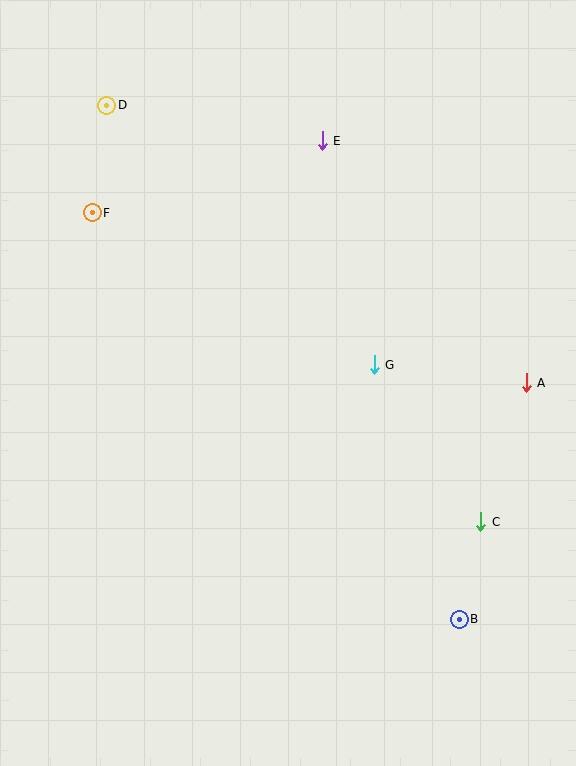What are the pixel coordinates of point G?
Point G is at (374, 365).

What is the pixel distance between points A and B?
The distance between A and B is 245 pixels.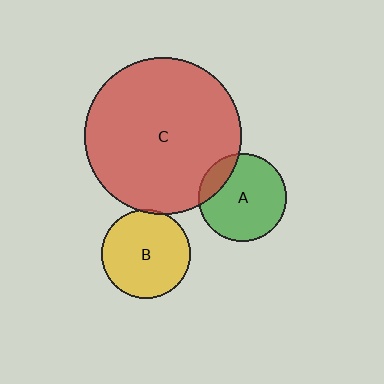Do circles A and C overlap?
Yes.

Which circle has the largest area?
Circle C (red).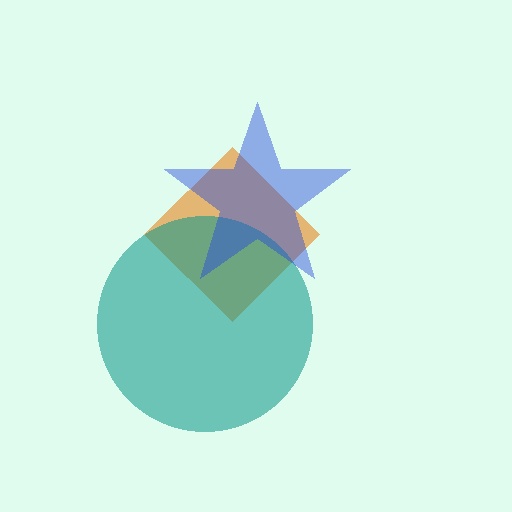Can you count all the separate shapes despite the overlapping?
Yes, there are 3 separate shapes.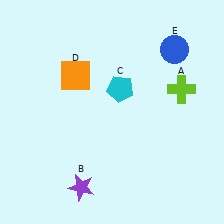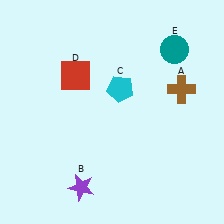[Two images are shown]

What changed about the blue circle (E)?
In Image 1, E is blue. In Image 2, it changed to teal.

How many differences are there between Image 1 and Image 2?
There are 3 differences between the two images.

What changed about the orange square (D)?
In Image 1, D is orange. In Image 2, it changed to red.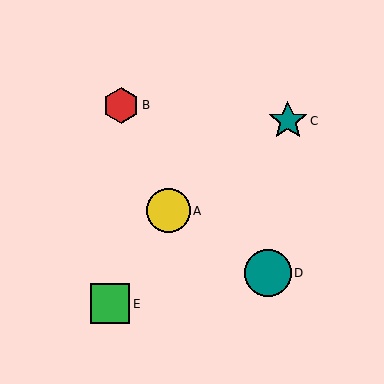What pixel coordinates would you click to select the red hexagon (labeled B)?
Click at (121, 106) to select the red hexagon B.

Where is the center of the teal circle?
The center of the teal circle is at (268, 273).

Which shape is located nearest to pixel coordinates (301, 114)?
The teal star (labeled C) at (288, 121) is nearest to that location.